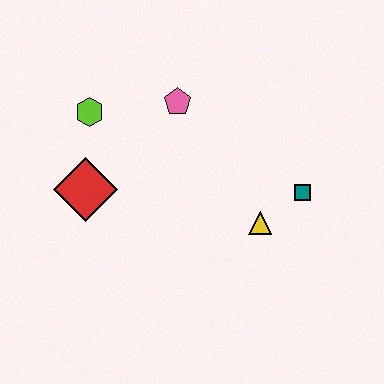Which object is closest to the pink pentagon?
The lime hexagon is closest to the pink pentagon.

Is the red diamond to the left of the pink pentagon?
Yes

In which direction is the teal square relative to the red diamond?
The teal square is to the right of the red diamond.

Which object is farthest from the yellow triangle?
The lime hexagon is farthest from the yellow triangle.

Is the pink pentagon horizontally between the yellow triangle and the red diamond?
Yes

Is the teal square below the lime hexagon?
Yes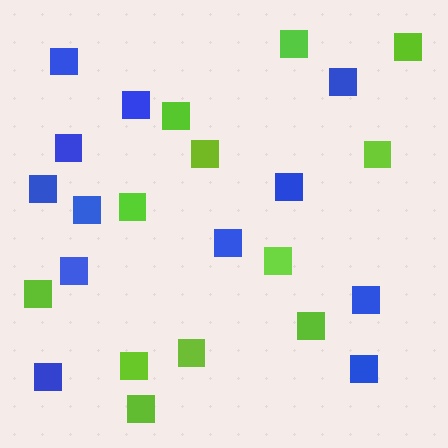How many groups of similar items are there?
There are 2 groups: one group of blue squares (12) and one group of lime squares (12).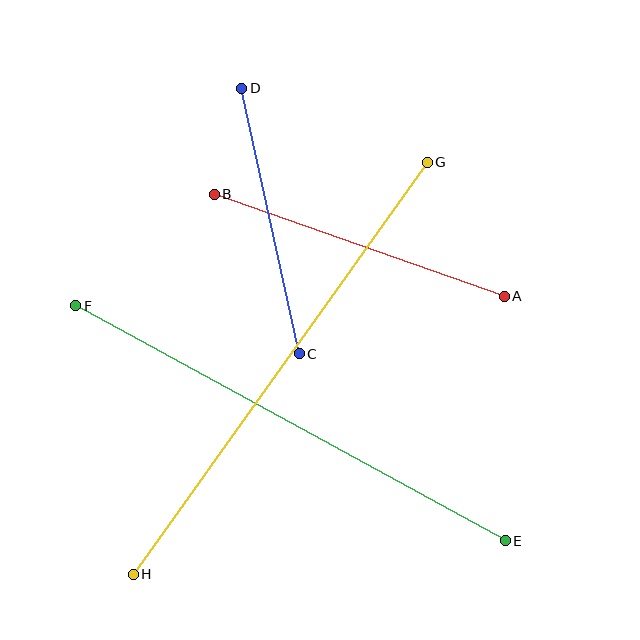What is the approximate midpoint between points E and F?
The midpoint is at approximately (291, 423) pixels.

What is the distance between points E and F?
The distance is approximately 490 pixels.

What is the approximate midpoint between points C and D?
The midpoint is at approximately (271, 221) pixels.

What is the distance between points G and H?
The distance is approximately 506 pixels.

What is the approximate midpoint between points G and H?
The midpoint is at approximately (280, 368) pixels.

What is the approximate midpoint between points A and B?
The midpoint is at approximately (359, 245) pixels.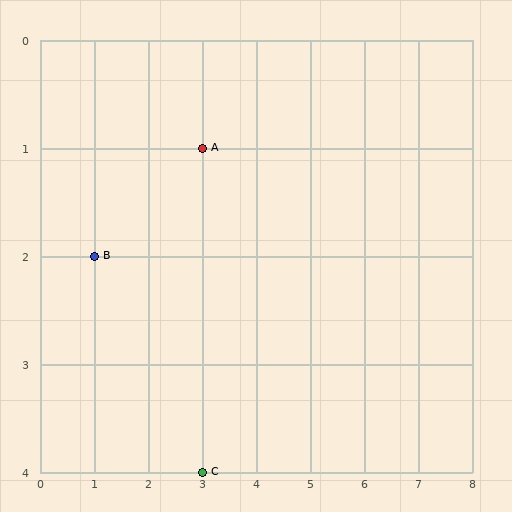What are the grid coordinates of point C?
Point C is at grid coordinates (3, 4).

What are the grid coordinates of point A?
Point A is at grid coordinates (3, 1).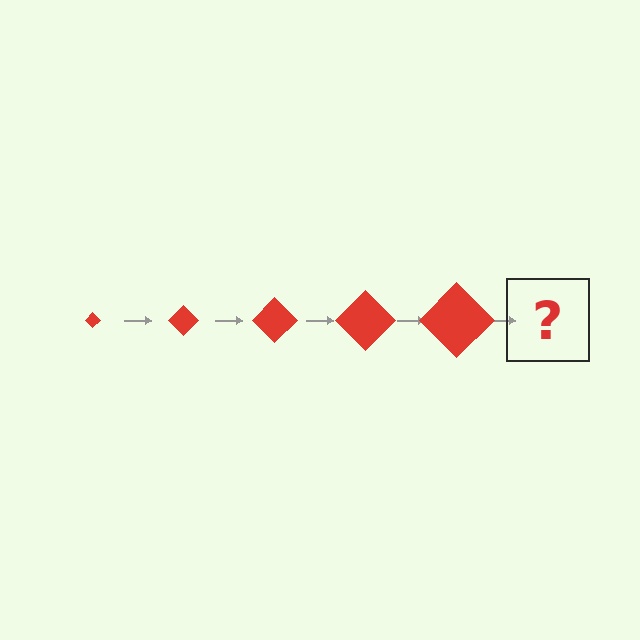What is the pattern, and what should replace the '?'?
The pattern is that the diamond gets progressively larger each step. The '?' should be a red diamond, larger than the previous one.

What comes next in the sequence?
The next element should be a red diamond, larger than the previous one.